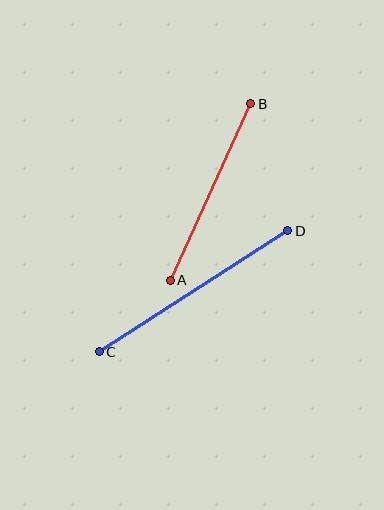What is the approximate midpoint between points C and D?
The midpoint is at approximately (194, 291) pixels.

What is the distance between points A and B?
The distance is approximately 194 pixels.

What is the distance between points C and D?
The distance is approximately 224 pixels.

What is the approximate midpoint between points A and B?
The midpoint is at approximately (211, 192) pixels.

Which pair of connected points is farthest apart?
Points C and D are farthest apart.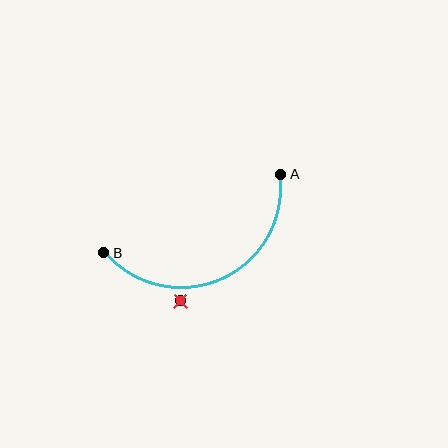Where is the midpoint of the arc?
The arc midpoint is the point on the curve farthest from the straight line joining A and B. It sits below that line.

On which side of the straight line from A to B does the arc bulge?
The arc bulges below the straight line connecting A and B.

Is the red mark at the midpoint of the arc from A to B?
No — the red mark does not lie on the arc at all. It sits slightly outside the curve.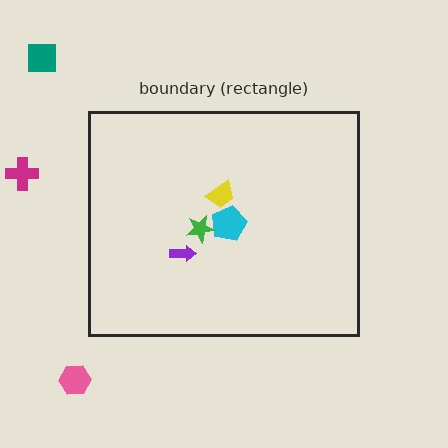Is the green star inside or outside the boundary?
Inside.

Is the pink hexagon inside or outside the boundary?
Outside.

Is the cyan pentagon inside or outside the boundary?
Inside.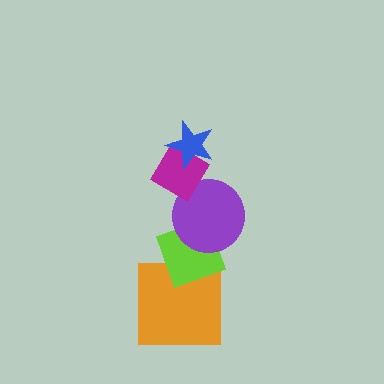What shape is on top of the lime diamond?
The purple circle is on top of the lime diamond.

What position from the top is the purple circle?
The purple circle is 3rd from the top.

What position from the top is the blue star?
The blue star is 1st from the top.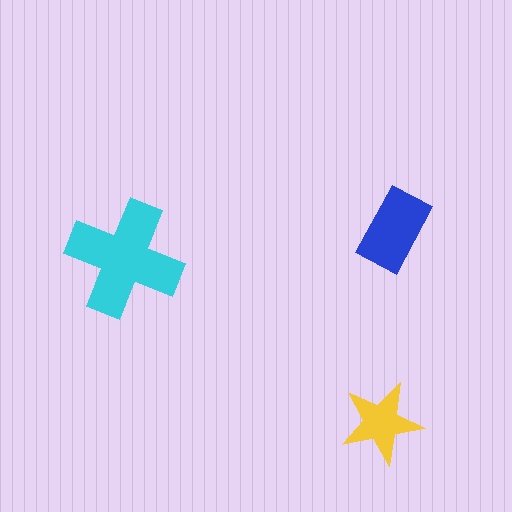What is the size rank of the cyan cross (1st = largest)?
1st.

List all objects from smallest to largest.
The yellow star, the blue rectangle, the cyan cross.